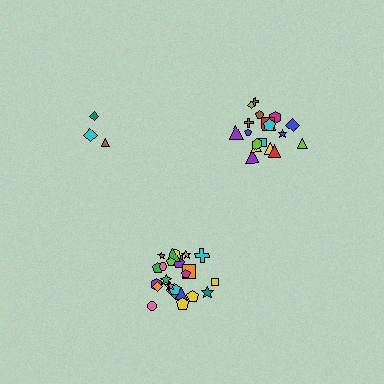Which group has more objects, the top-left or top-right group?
The top-right group.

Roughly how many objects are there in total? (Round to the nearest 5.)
Roughly 45 objects in total.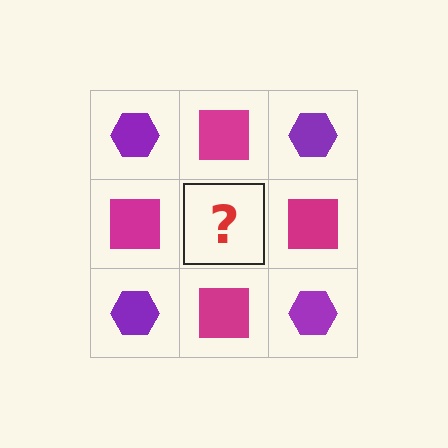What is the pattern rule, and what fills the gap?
The rule is that it alternates purple hexagon and magenta square in a checkerboard pattern. The gap should be filled with a purple hexagon.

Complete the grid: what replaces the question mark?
The question mark should be replaced with a purple hexagon.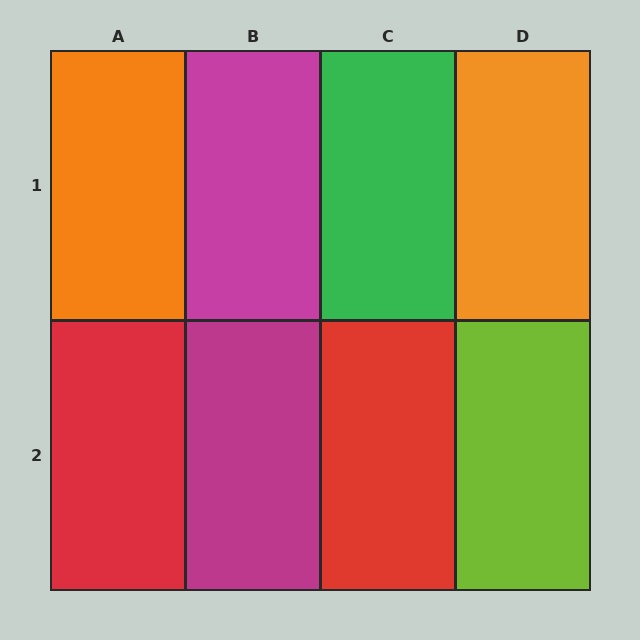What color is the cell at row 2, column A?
Red.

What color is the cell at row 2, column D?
Lime.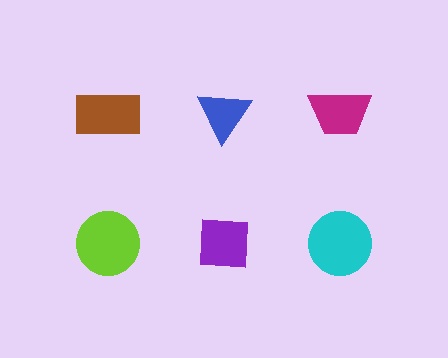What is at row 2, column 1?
A lime circle.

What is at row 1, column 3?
A magenta trapezoid.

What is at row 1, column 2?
A blue triangle.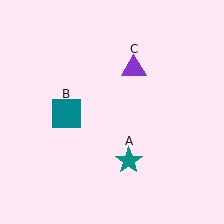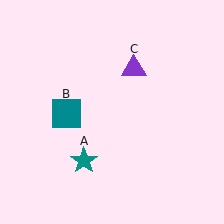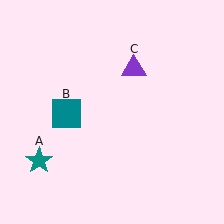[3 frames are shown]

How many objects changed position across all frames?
1 object changed position: teal star (object A).